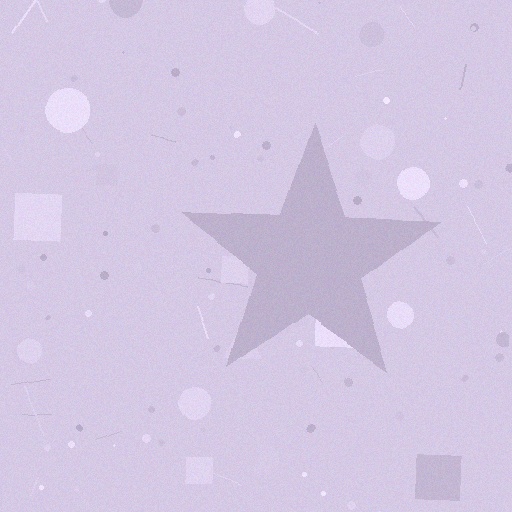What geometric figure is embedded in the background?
A star is embedded in the background.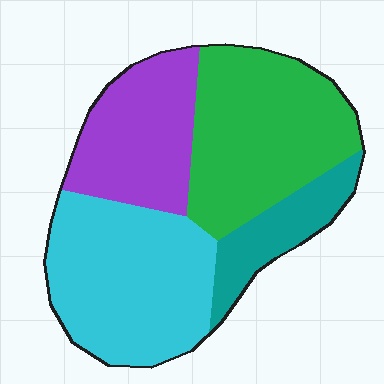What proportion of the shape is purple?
Purple takes up about one fifth (1/5) of the shape.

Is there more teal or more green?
Green.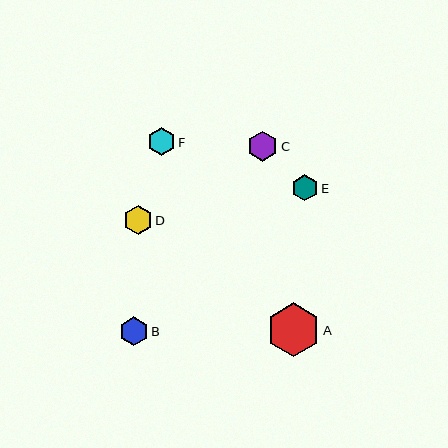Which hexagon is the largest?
Hexagon A is the largest with a size of approximately 53 pixels.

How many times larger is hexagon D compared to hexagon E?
Hexagon D is approximately 1.1 times the size of hexagon E.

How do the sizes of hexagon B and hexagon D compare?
Hexagon B and hexagon D are approximately the same size.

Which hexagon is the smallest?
Hexagon E is the smallest with a size of approximately 26 pixels.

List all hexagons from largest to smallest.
From largest to smallest: A, C, B, D, F, E.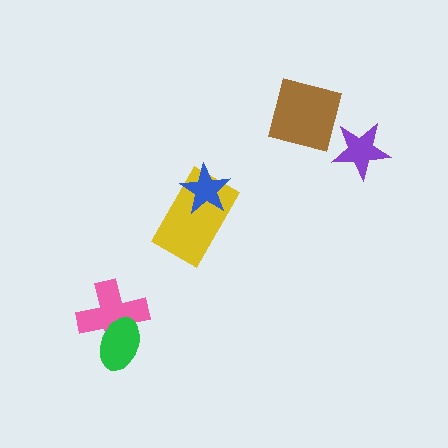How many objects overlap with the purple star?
1 object overlaps with the purple star.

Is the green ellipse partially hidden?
No, no other shape covers it.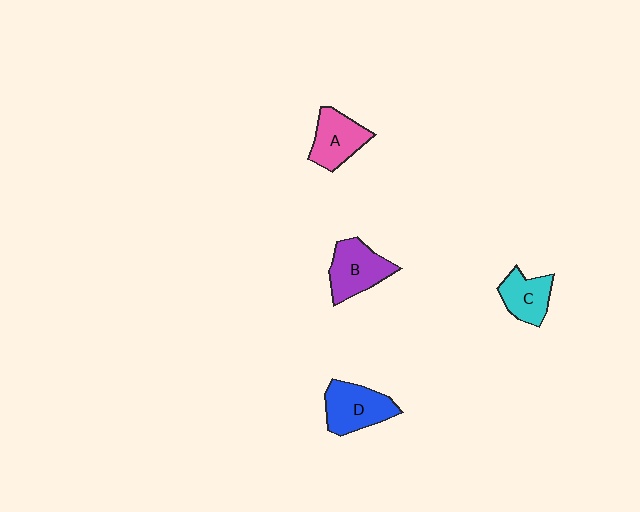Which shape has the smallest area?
Shape C (cyan).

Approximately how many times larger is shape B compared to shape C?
Approximately 1.3 times.